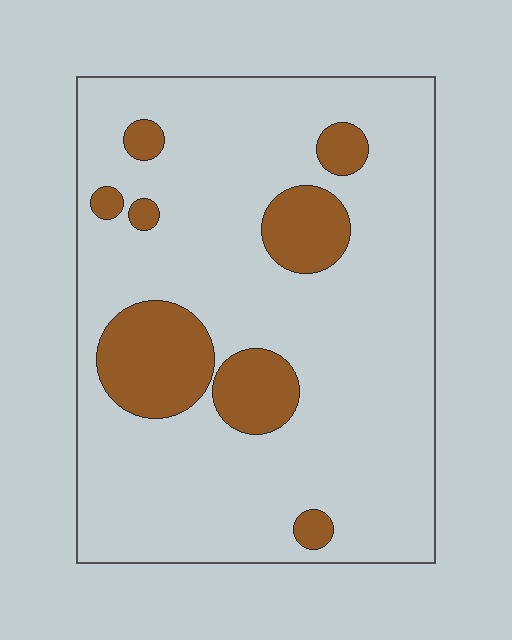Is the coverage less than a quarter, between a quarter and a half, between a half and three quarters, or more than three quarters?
Less than a quarter.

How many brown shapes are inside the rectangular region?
8.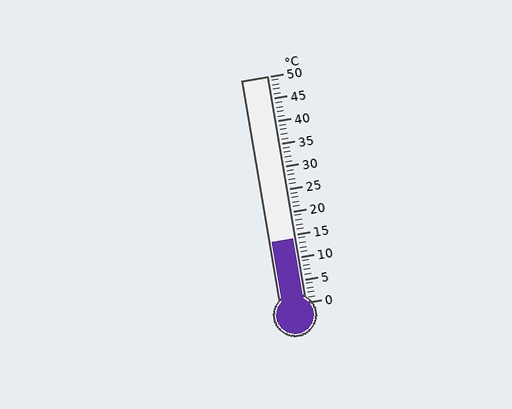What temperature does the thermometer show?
The thermometer shows approximately 14°C.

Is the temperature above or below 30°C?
The temperature is below 30°C.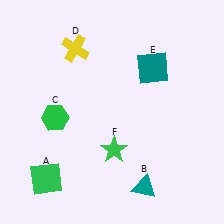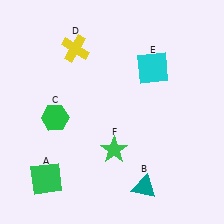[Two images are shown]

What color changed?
The square (E) changed from teal in Image 1 to cyan in Image 2.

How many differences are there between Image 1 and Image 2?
There is 1 difference between the two images.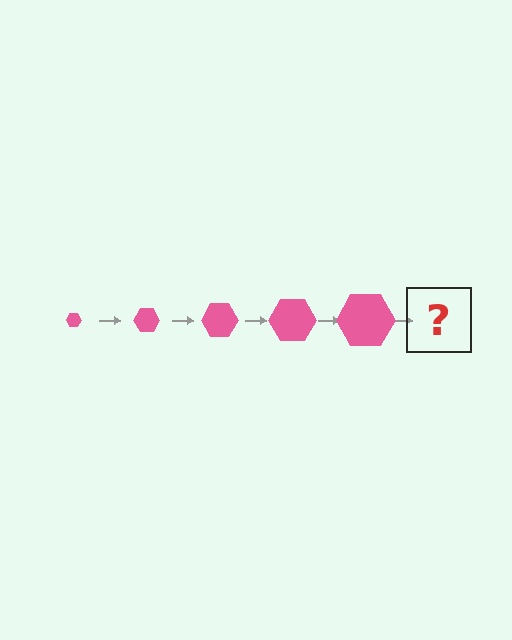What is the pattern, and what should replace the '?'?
The pattern is that the hexagon gets progressively larger each step. The '?' should be a pink hexagon, larger than the previous one.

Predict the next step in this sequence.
The next step is a pink hexagon, larger than the previous one.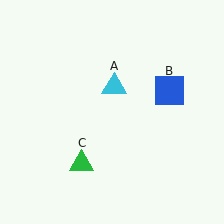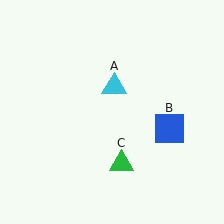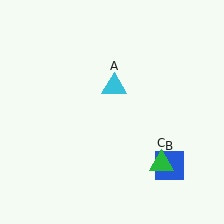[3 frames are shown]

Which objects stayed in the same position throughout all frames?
Cyan triangle (object A) remained stationary.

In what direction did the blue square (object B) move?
The blue square (object B) moved down.